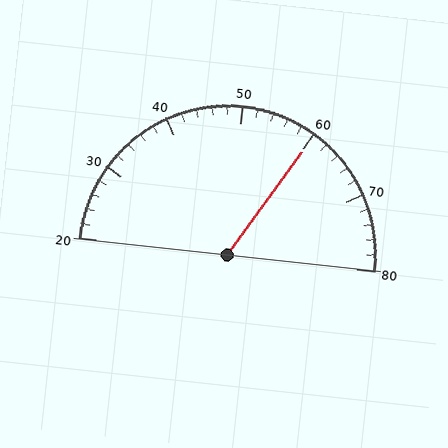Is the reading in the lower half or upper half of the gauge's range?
The reading is in the upper half of the range (20 to 80).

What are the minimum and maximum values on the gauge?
The gauge ranges from 20 to 80.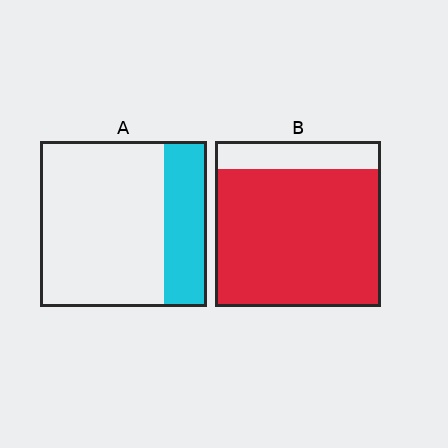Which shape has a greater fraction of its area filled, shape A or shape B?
Shape B.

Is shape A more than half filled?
No.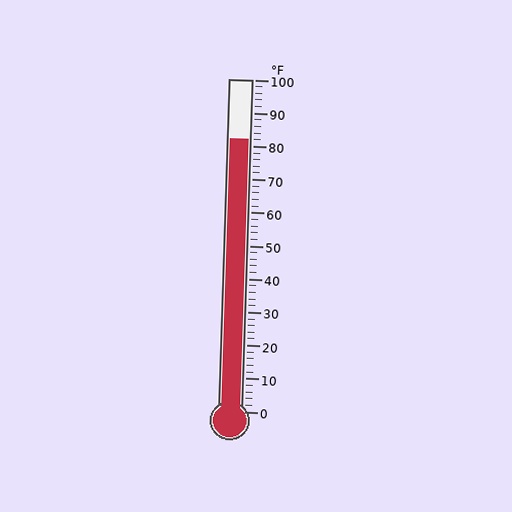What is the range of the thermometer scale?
The thermometer scale ranges from 0°F to 100°F.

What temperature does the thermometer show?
The thermometer shows approximately 82°F.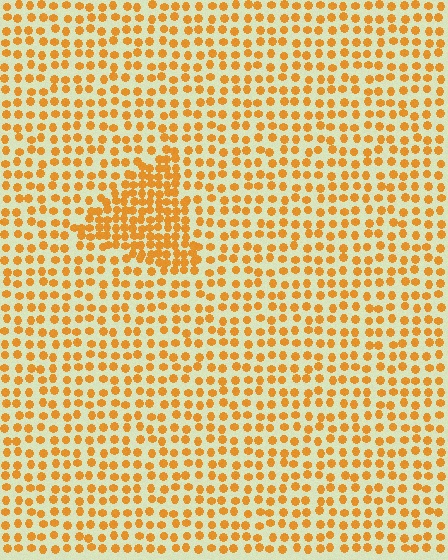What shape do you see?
I see a triangle.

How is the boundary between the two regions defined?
The boundary is defined by a change in element density (approximately 2.0x ratio). All elements are the same color, size, and shape.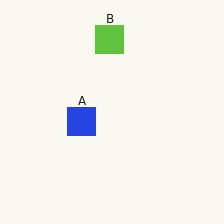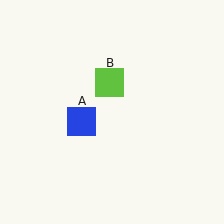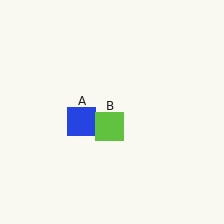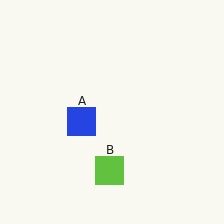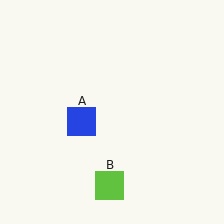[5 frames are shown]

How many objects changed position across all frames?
1 object changed position: lime square (object B).